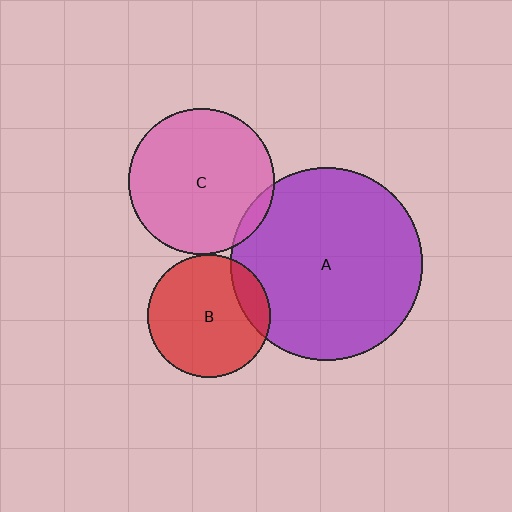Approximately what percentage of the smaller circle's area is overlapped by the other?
Approximately 15%.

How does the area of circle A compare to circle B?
Approximately 2.4 times.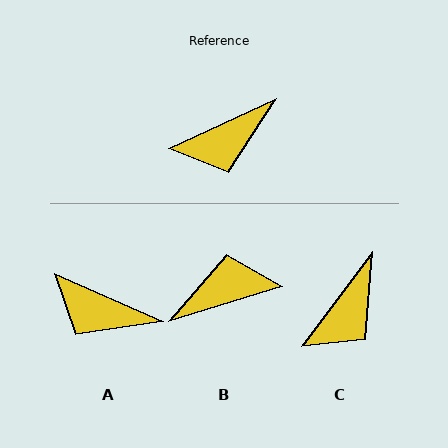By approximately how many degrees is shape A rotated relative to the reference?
Approximately 49 degrees clockwise.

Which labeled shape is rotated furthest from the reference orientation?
B, about 172 degrees away.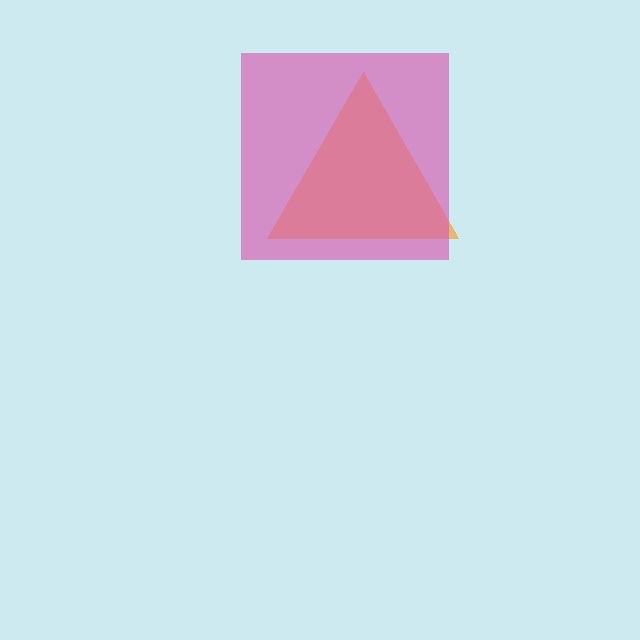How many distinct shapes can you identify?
There are 2 distinct shapes: an orange triangle, a pink square.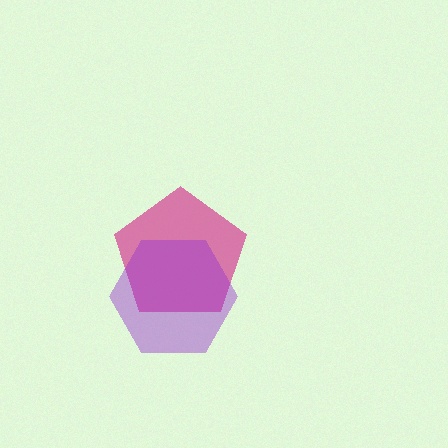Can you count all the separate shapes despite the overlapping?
Yes, there are 2 separate shapes.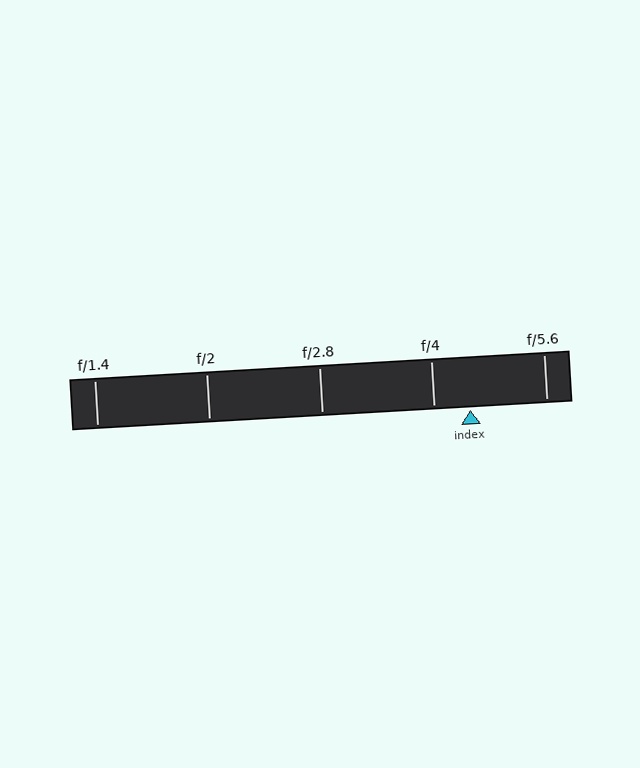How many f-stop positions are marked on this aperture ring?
There are 5 f-stop positions marked.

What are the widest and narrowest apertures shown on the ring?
The widest aperture shown is f/1.4 and the narrowest is f/5.6.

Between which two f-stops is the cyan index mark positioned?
The index mark is between f/4 and f/5.6.